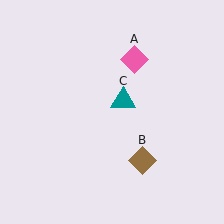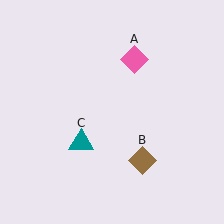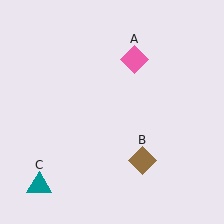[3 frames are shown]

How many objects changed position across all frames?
1 object changed position: teal triangle (object C).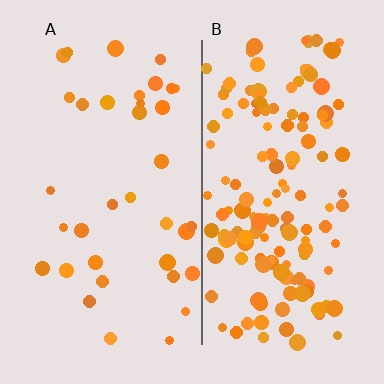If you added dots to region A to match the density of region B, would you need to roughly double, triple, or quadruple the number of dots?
Approximately quadruple.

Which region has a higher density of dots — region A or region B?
B (the right).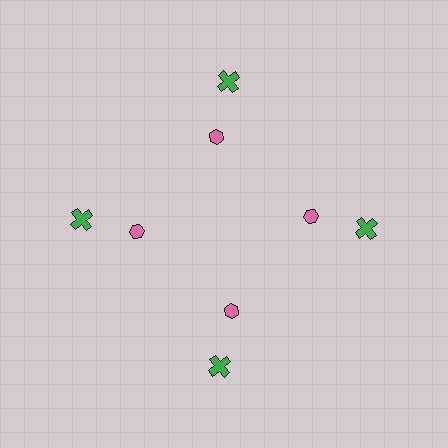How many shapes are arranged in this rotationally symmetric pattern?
There are 8 shapes, arranged in 4 groups of 2.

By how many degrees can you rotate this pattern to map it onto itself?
The pattern maps onto itself every 90 degrees of rotation.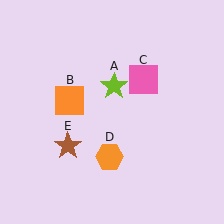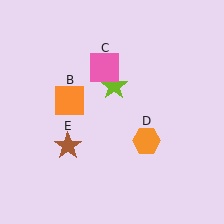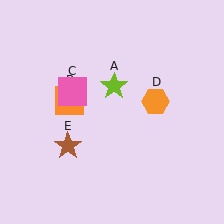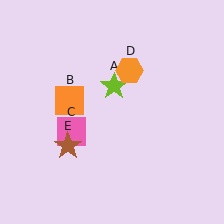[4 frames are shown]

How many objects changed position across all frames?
2 objects changed position: pink square (object C), orange hexagon (object D).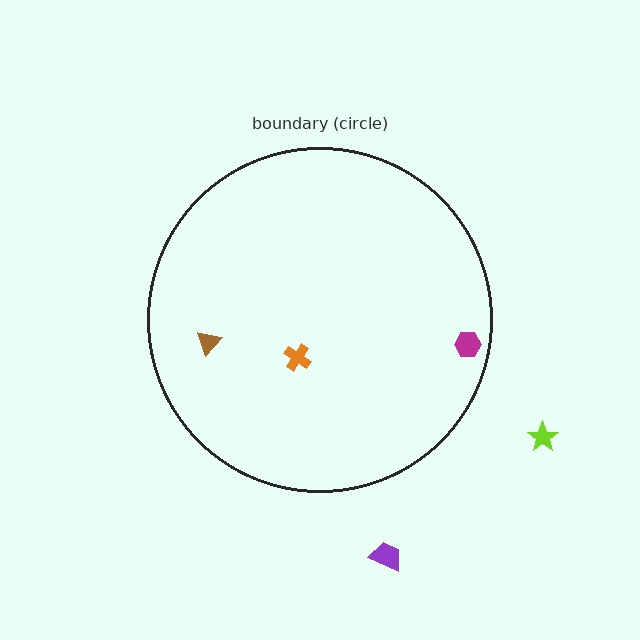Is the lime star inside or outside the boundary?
Outside.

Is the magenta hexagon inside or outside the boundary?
Inside.